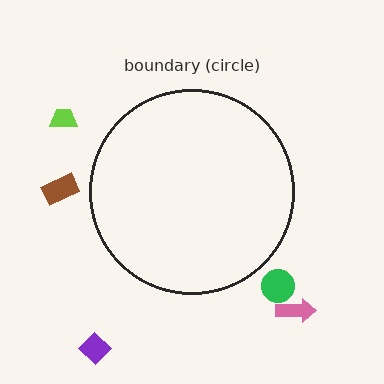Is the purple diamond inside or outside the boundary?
Outside.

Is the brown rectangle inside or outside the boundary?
Outside.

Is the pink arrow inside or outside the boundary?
Outside.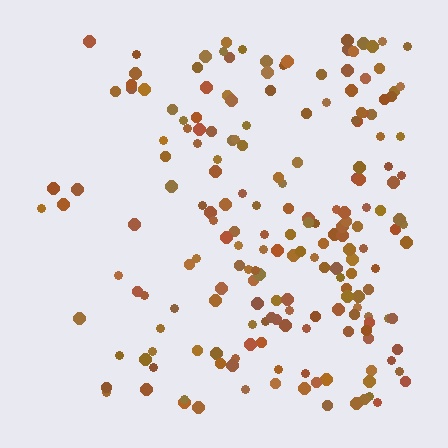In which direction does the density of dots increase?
From left to right, with the right side densest.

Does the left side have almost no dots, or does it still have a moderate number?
Still a moderate number, just noticeably fewer than the right.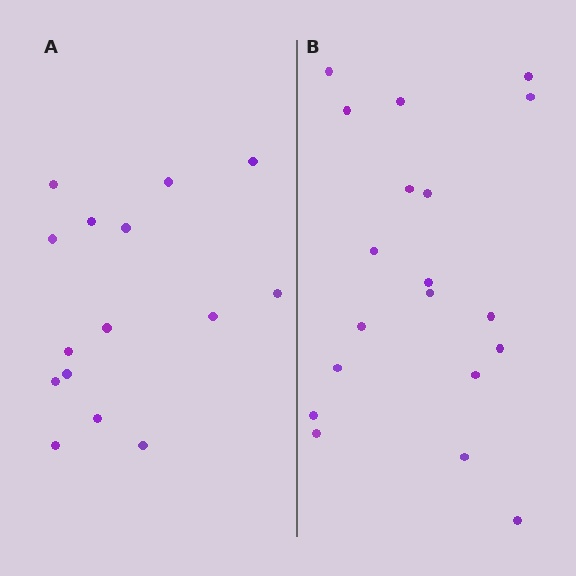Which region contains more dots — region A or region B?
Region B (the right region) has more dots.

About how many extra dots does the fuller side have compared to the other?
Region B has about 4 more dots than region A.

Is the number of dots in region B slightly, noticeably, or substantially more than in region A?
Region B has noticeably more, but not dramatically so. The ratio is roughly 1.3 to 1.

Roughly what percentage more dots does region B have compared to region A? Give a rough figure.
About 25% more.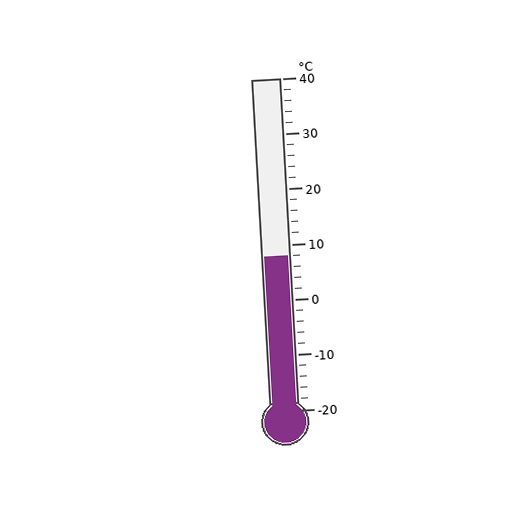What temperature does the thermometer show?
The thermometer shows approximately 8°C.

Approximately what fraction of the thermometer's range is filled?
The thermometer is filled to approximately 45% of its range.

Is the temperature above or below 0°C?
The temperature is above 0°C.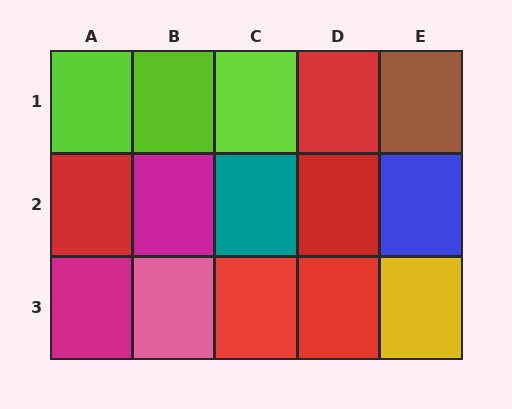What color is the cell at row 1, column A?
Lime.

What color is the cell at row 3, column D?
Red.